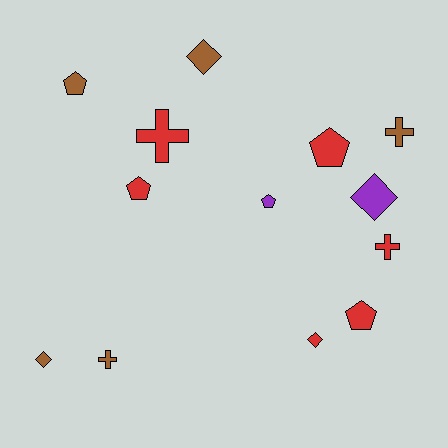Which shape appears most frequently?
Pentagon, with 5 objects.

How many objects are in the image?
There are 13 objects.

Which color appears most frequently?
Red, with 6 objects.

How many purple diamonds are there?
There is 1 purple diamond.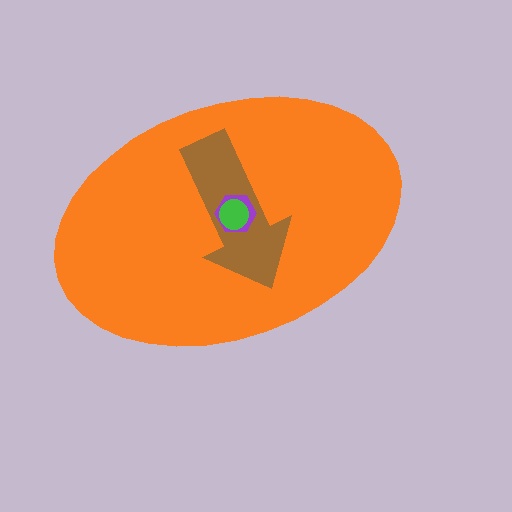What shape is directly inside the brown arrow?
The purple hexagon.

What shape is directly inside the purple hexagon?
The green circle.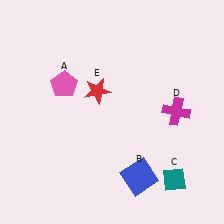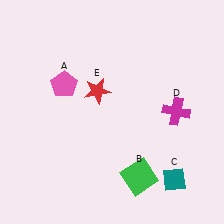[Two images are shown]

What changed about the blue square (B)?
In Image 1, B is blue. In Image 2, it changed to green.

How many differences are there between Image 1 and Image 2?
There is 1 difference between the two images.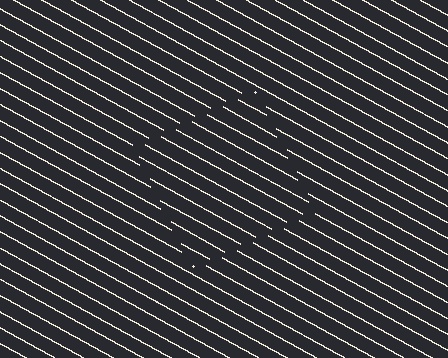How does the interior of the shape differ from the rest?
The interior of the shape contains the same grating, shifted by half a period — the contour is defined by the phase discontinuity where line-ends from the inner and outer gratings abut.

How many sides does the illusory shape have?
4 sides — the line-ends trace a square.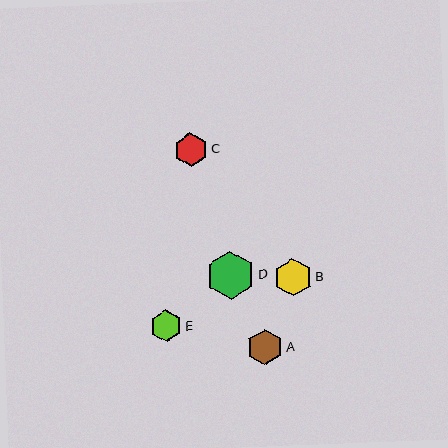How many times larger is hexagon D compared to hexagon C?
Hexagon D is approximately 1.4 times the size of hexagon C.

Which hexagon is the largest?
Hexagon D is the largest with a size of approximately 48 pixels.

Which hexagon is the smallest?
Hexagon E is the smallest with a size of approximately 32 pixels.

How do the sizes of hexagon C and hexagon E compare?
Hexagon C and hexagon E are approximately the same size.